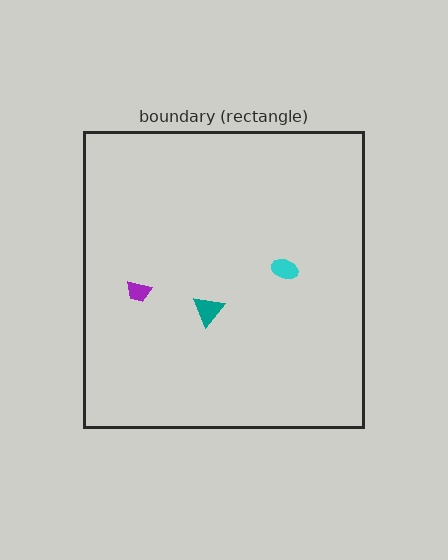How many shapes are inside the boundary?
3 inside, 0 outside.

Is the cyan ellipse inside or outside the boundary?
Inside.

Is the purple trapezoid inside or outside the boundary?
Inside.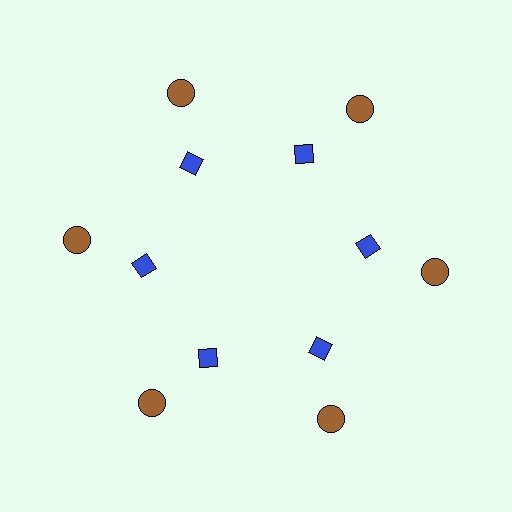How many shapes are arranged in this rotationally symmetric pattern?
There are 12 shapes, arranged in 6 groups of 2.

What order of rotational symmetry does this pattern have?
This pattern has 6-fold rotational symmetry.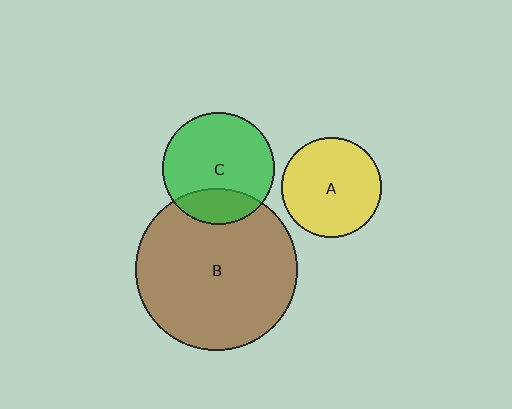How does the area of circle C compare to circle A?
Approximately 1.3 times.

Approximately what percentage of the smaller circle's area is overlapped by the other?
Approximately 25%.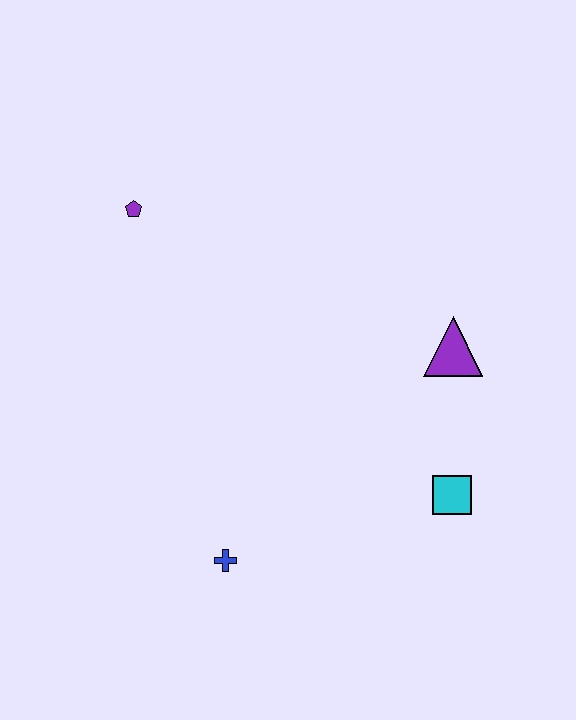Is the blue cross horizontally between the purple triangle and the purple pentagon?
Yes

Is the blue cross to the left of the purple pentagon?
No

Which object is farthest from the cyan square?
The purple pentagon is farthest from the cyan square.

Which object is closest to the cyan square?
The purple triangle is closest to the cyan square.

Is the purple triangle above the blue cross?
Yes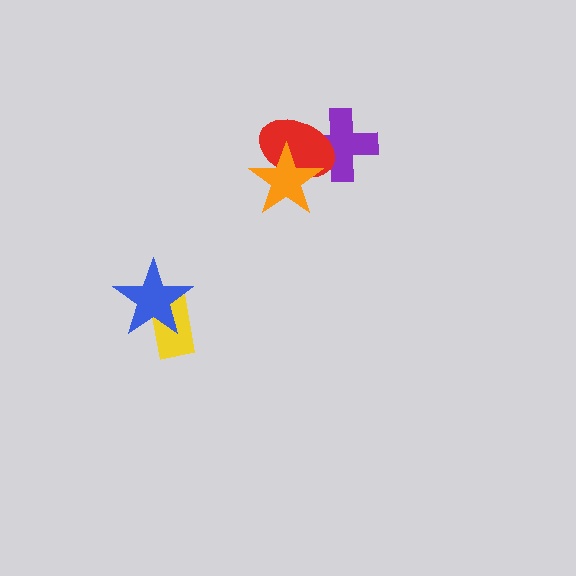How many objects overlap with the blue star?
1 object overlaps with the blue star.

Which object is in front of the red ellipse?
The orange star is in front of the red ellipse.